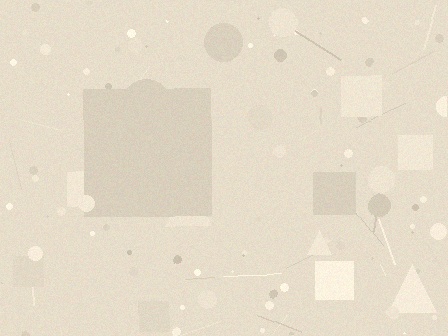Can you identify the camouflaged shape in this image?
The camouflaged shape is a square.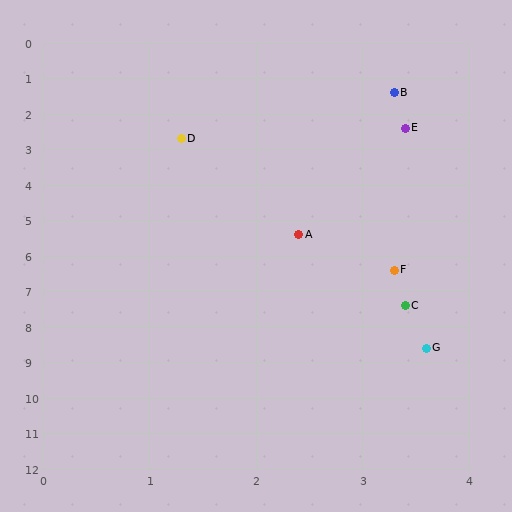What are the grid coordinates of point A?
Point A is at approximately (2.4, 5.4).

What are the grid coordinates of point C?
Point C is at approximately (3.4, 7.4).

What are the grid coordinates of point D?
Point D is at approximately (1.3, 2.7).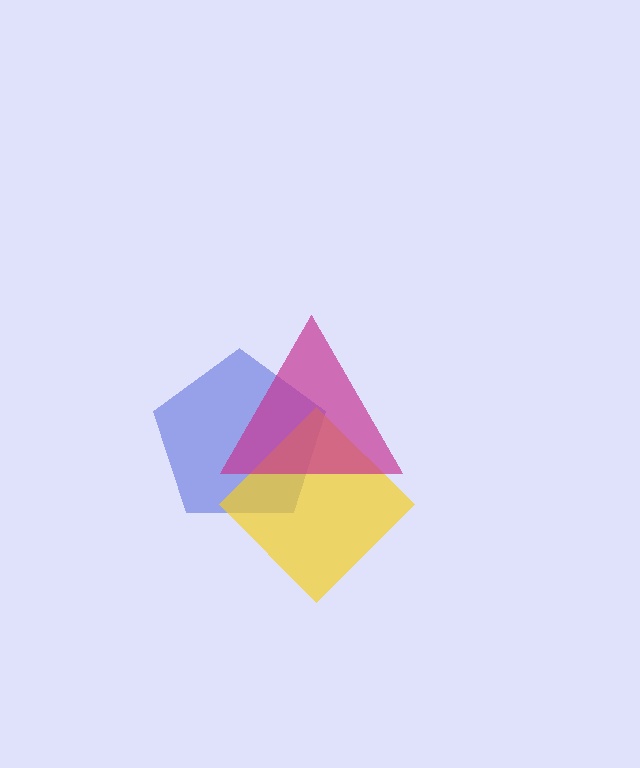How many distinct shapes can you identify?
There are 3 distinct shapes: a blue pentagon, a yellow diamond, a magenta triangle.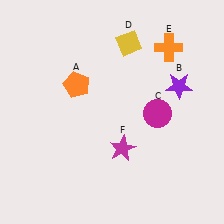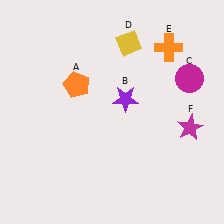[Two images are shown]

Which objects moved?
The objects that moved are: the purple star (B), the magenta circle (C), the magenta star (F).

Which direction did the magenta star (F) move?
The magenta star (F) moved right.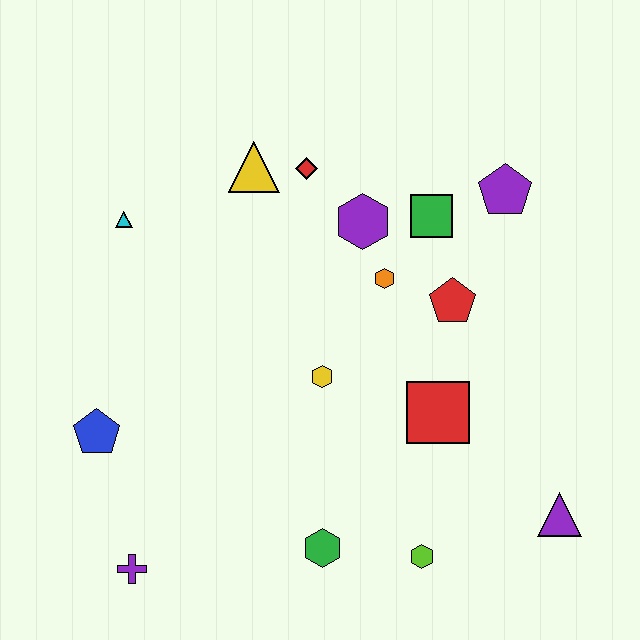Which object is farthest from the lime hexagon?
The cyan triangle is farthest from the lime hexagon.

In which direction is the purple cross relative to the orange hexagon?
The purple cross is below the orange hexagon.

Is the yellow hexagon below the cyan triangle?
Yes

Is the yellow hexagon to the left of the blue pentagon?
No